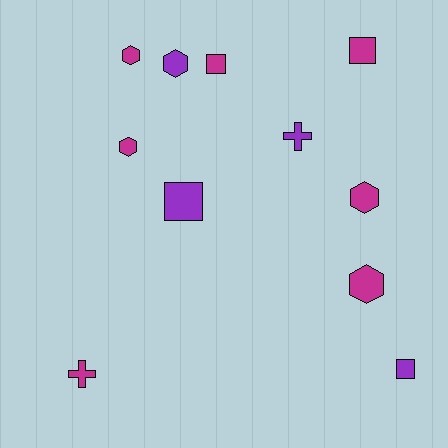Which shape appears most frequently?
Hexagon, with 5 objects.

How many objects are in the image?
There are 11 objects.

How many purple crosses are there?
There is 1 purple cross.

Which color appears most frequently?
Magenta, with 7 objects.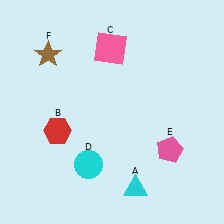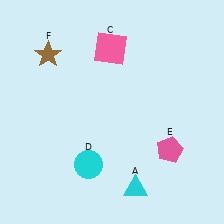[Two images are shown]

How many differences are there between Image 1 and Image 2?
There is 1 difference between the two images.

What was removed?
The red hexagon (B) was removed in Image 2.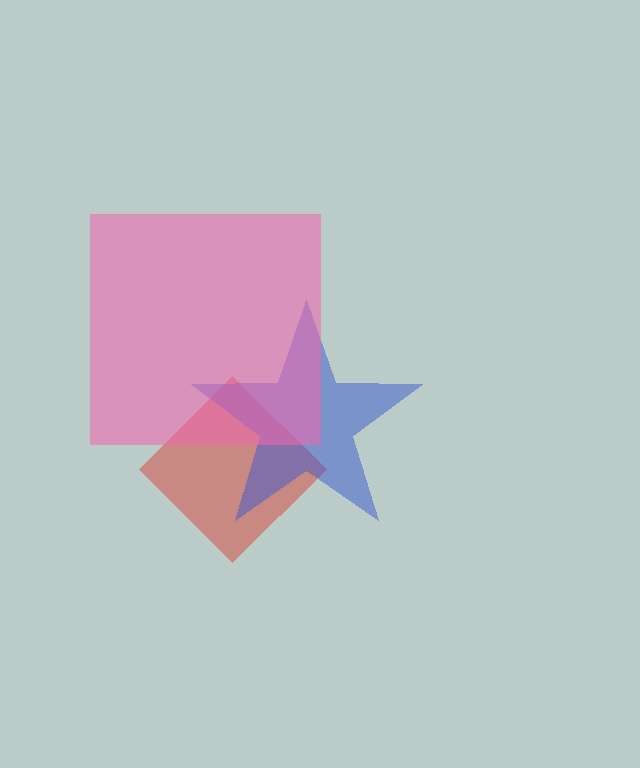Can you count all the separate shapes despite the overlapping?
Yes, there are 3 separate shapes.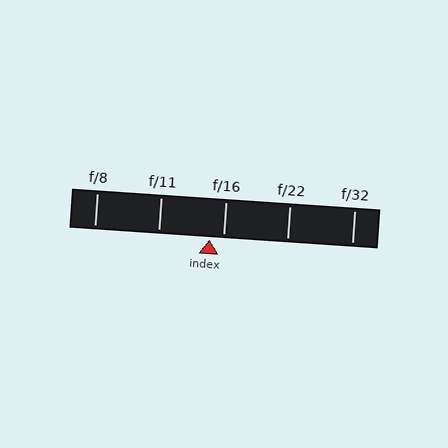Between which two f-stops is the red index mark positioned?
The index mark is between f/11 and f/16.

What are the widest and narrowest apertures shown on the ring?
The widest aperture shown is f/8 and the narrowest is f/32.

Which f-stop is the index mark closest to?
The index mark is closest to f/16.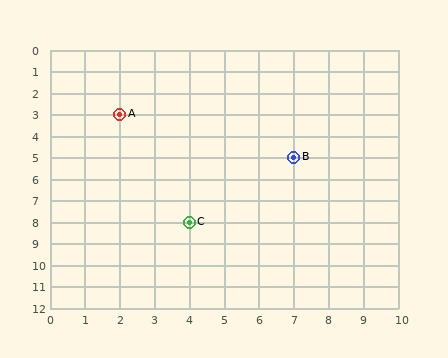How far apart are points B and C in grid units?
Points B and C are 3 columns and 3 rows apart (about 4.2 grid units diagonally).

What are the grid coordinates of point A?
Point A is at grid coordinates (2, 3).